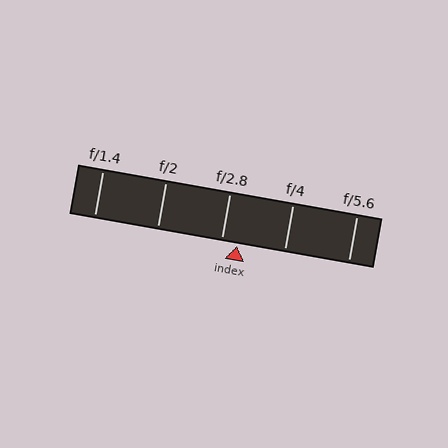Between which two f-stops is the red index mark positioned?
The index mark is between f/2.8 and f/4.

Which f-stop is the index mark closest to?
The index mark is closest to f/2.8.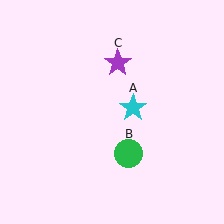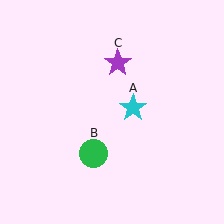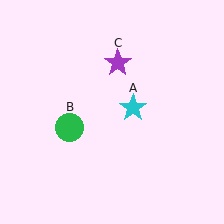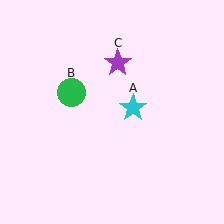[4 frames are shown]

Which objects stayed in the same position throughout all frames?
Cyan star (object A) and purple star (object C) remained stationary.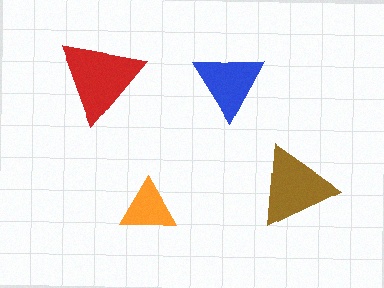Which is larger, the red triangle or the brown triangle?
The red one.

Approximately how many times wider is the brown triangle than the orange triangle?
About 1.5 times wider.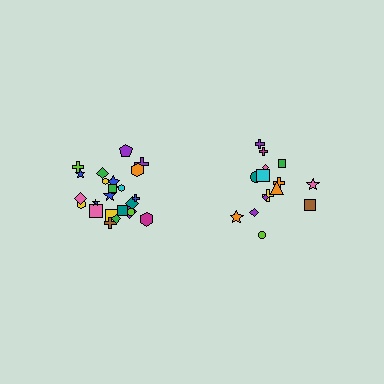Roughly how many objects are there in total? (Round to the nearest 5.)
Roughly 40 objects in total.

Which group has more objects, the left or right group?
The left group.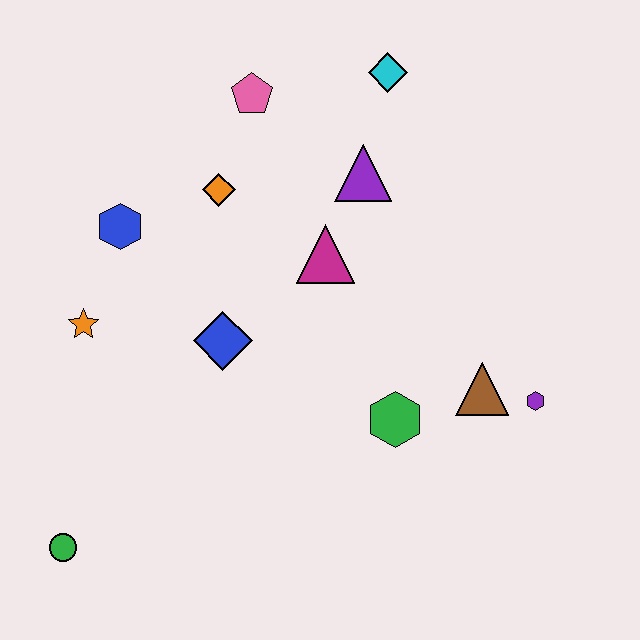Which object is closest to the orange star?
The blue hexagon is closest to the orange star.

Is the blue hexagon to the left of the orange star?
No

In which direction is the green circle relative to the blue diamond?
The green circle is below the blue diamond.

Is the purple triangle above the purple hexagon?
Yes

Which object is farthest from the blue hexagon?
The purple hexagon is farthest from the blue hexagon.